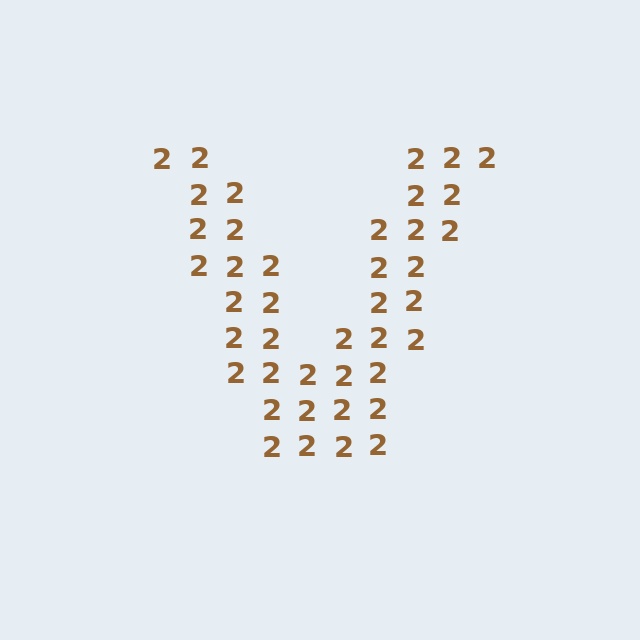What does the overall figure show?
The overall figure shows the letter V.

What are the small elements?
The small elements are digit 2's.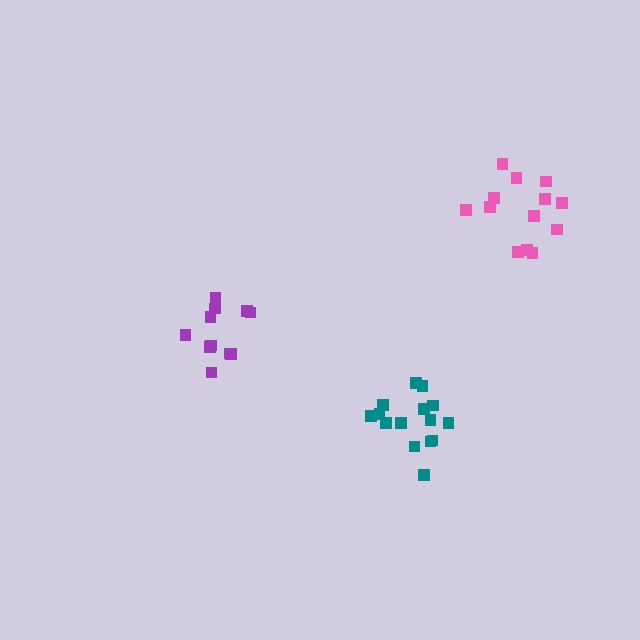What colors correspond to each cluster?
The clusters are colored: purple, teal, pink.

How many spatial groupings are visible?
There are 3 spatial groupings.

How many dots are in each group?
Group 1: 11 dots, Group 2: 15 dots, Group 3: 13 dots (39 total).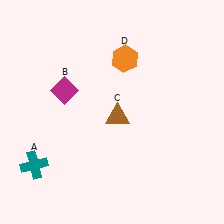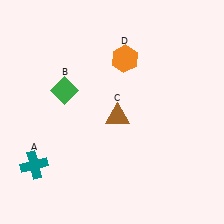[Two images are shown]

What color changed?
The diamond (B) changed from magenta in Image 1 to green in Image 2.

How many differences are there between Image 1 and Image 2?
There is 1 difference between the two images.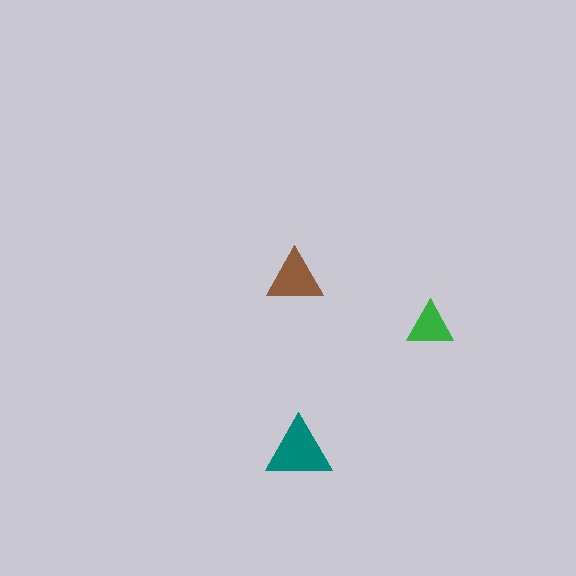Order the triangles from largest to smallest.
the teal one, the brown one, the green one.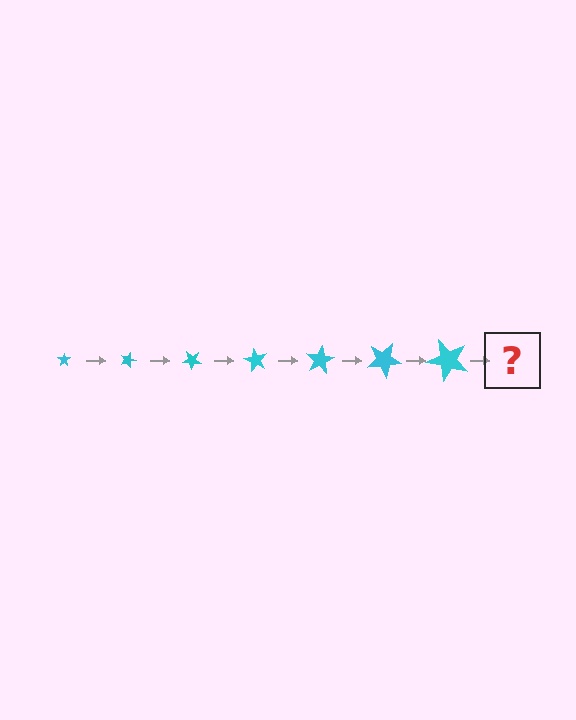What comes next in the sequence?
The next element should be a star, larger than the previous one and rotated 140 degrees from the start.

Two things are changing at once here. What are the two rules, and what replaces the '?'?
The two rules are that the star grows larger each step and it rotates 20 degrees each step. The '?' should be a star, larger than the previous one and rotated 140 degrees from the start.